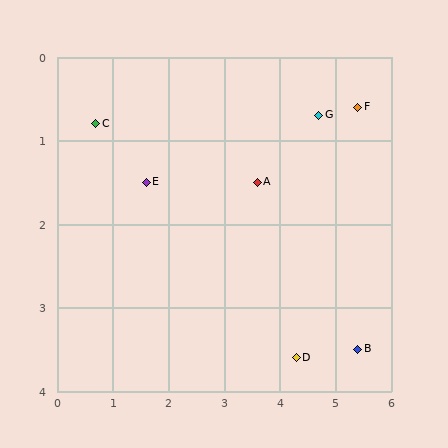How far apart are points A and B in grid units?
Points A and B are about 2.7 grid units apart.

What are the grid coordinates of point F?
Point F is at approximately (5.4, 0.6).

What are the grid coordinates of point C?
Point C is at approximately (0.7, 0.8).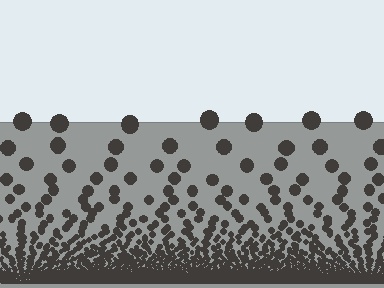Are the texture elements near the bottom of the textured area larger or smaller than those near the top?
Smaller. The gradient is inverted — elements near the bottom are smaller and denser.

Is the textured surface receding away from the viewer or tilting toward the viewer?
The surface appears to tilt toward the viewer. Texture elements get larger and sparser toward the top.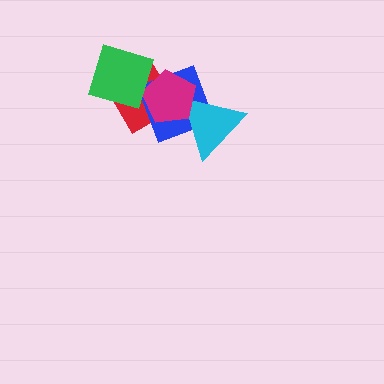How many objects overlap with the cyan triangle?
2 objects overlap with the cyan triangle.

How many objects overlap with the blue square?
3 objects overlap with the blue square.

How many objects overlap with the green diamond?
2 objects overlap with the green diamond.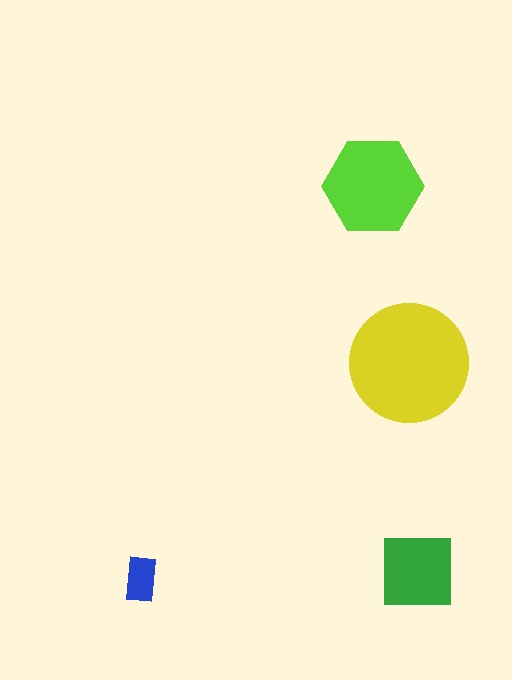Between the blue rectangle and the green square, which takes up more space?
The green square.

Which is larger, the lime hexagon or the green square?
The lime hexagon.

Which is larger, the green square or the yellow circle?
The yellow circle.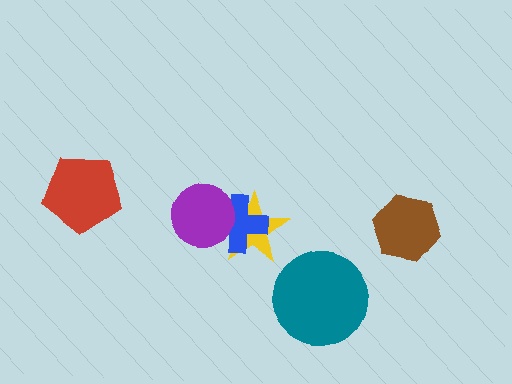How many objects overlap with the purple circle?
2 objects overlap with the purple circle.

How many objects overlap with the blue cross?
2 objects overlap with the blue cross.